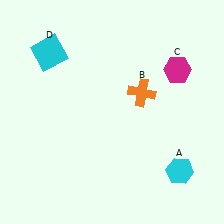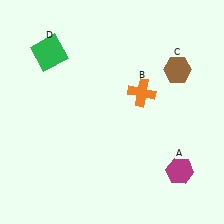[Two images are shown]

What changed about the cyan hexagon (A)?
In Image 1, A is cyan. In Image 2, it changed to magenta.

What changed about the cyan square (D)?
In Image 1, D is cyan. In Image 2, it changed to green.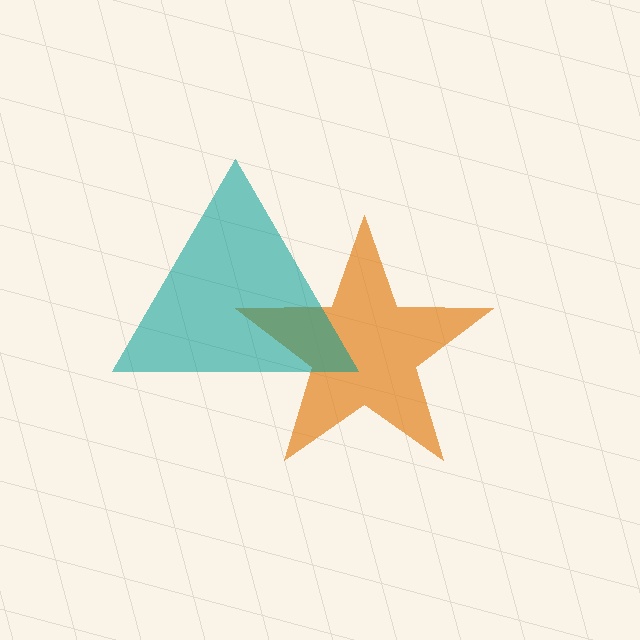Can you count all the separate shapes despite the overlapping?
Yes, there are 2 separate shapes.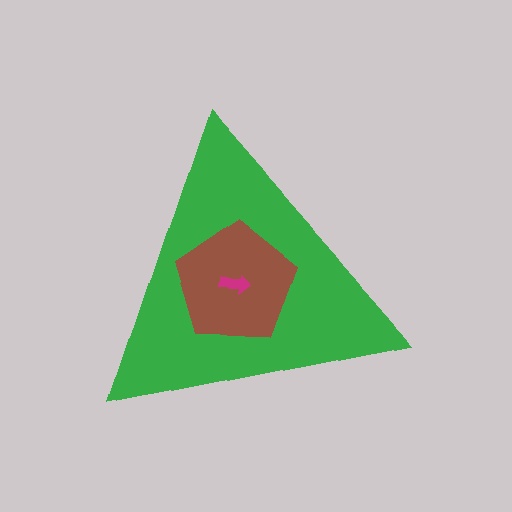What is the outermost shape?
The green triangle.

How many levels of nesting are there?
3.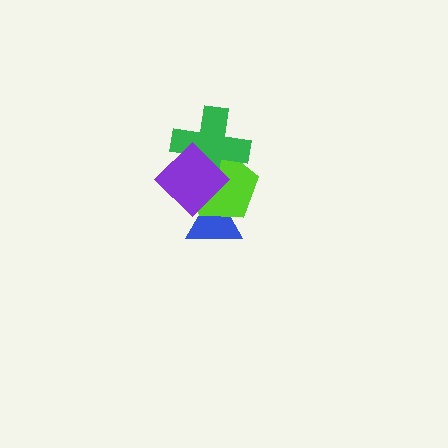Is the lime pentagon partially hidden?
Yes, it is partially covered by another shape.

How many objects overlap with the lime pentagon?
3 objects overlap with the lime pentagon.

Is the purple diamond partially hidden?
No, no other shape covers it.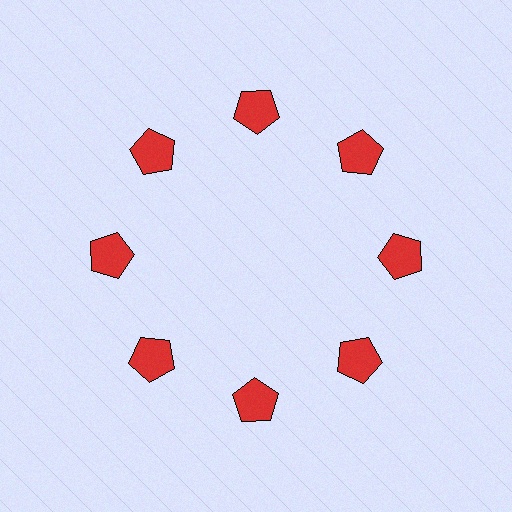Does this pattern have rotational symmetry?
Yes, this pattern has 8-fold rotational symmetry. It looks the same after rotating 45 degrees around the center.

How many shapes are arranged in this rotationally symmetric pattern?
There are 8 shapes, arranged in 8 groups of 1.